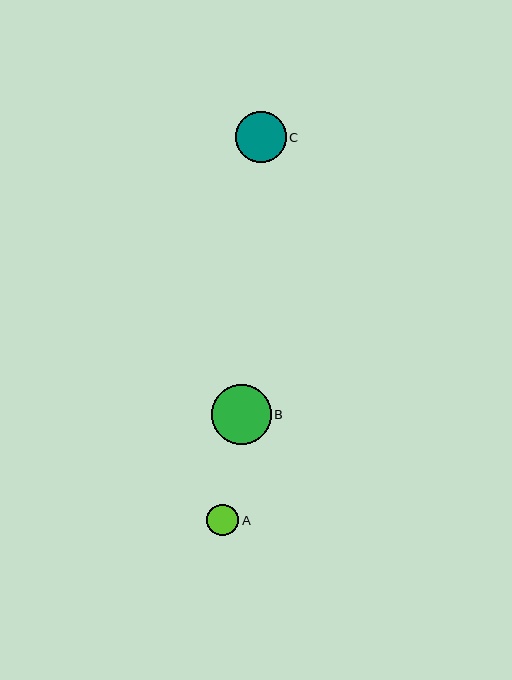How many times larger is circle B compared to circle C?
Circle B is approximately 1.2 times the size of circle C.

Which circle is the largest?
Circle B is the largest with a size of approximately 60 pixels.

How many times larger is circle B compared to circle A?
Circle B is approximately 1.9 times the size of circle A.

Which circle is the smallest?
Circle A is the smallest with a size of approximately 32 pixels.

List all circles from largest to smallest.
From largest to smallest: B, C, A.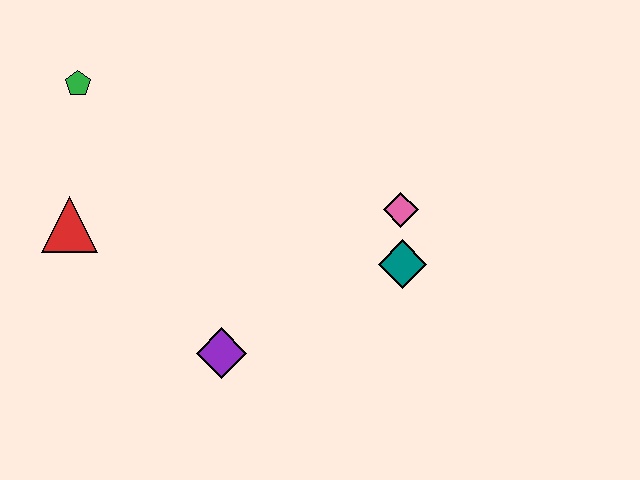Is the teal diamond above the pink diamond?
No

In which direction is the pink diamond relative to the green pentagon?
The pink diamond is to the right of the green pentagon.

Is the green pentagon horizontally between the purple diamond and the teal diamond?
No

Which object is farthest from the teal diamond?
The green pentagon is farthest from the teal diamond.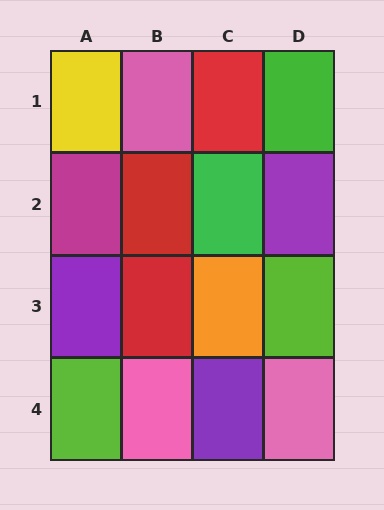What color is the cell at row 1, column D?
Green.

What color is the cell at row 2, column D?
Purple.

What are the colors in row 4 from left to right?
Lime, pink, purple, pink.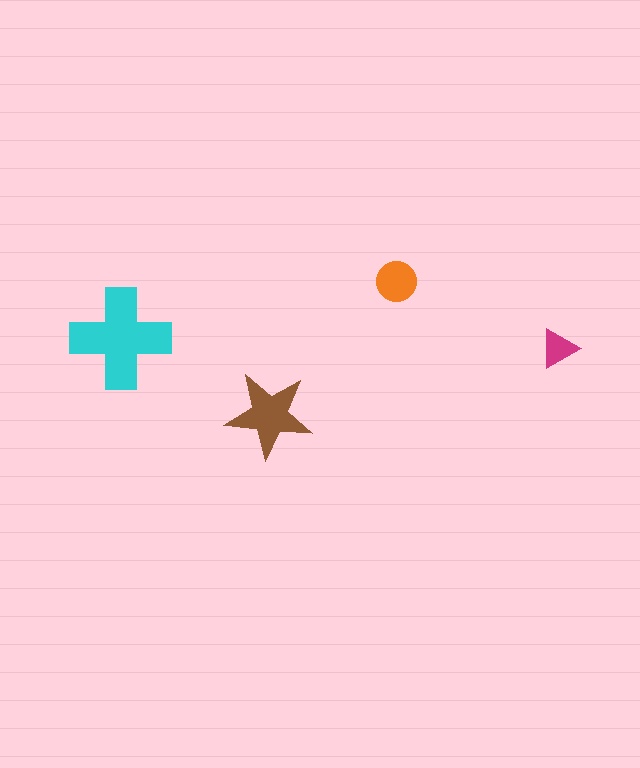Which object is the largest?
The cyan cross.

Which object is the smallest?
The magenta triangle.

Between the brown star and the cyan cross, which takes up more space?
The cyan cross.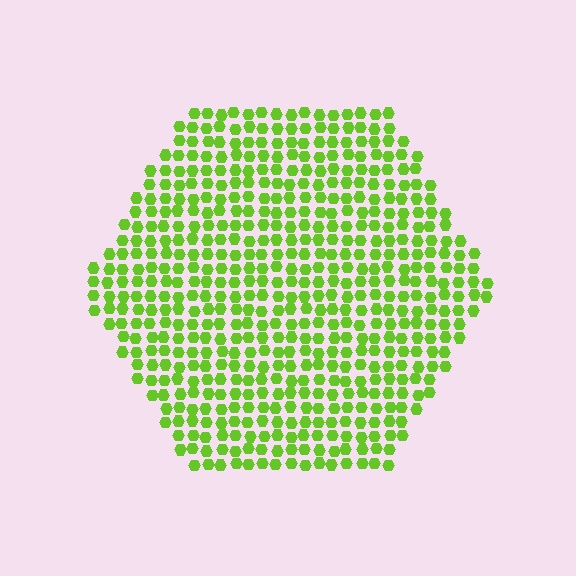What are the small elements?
The small elements are hexagons.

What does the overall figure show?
The overall figure shows a hexagon.